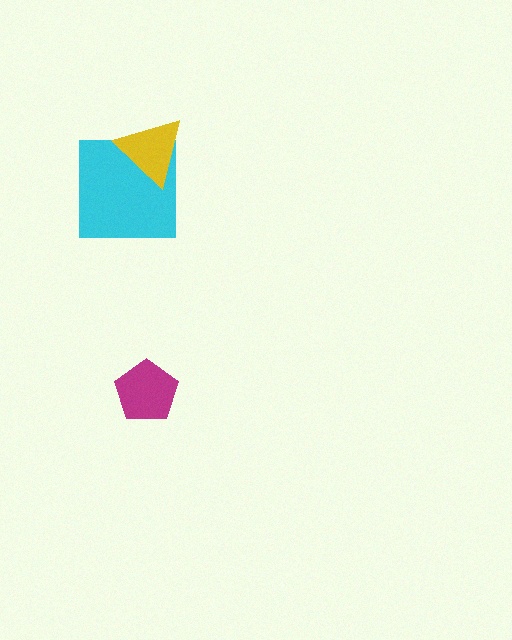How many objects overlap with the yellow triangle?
1 object overlaps with the yellow triangle.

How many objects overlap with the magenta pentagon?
0 objects overlap with the magenta pentagon.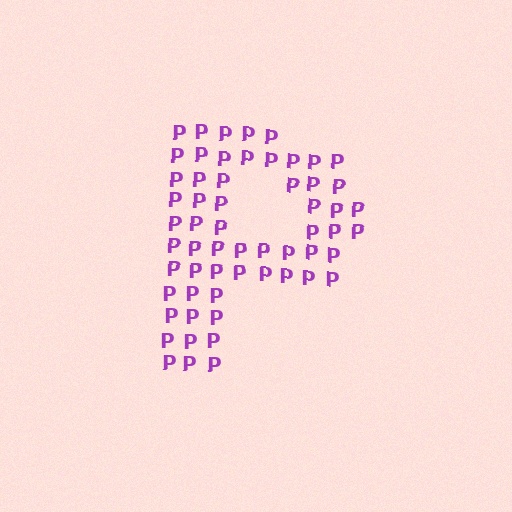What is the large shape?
The large shape is the letter P.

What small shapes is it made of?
It is made of small letter P's.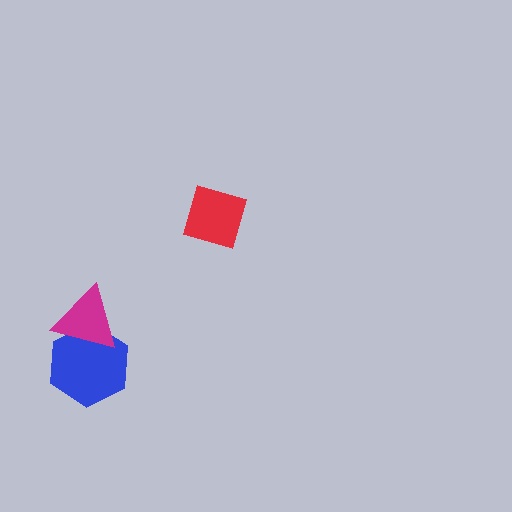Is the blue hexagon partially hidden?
Yes, it is partially covered by another shape.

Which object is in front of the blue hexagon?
The magenta triangle is in front of the blue hexagon.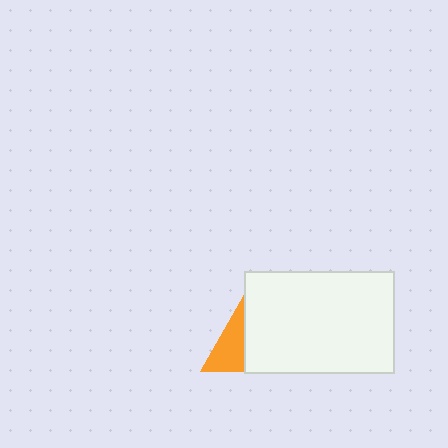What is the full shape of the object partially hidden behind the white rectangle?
The partially hidden object is an orange triangle.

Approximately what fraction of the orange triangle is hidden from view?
Roughly 53% of the orange triangle is hidden behind the white rectangle.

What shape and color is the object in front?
The object in front is a white rectangle.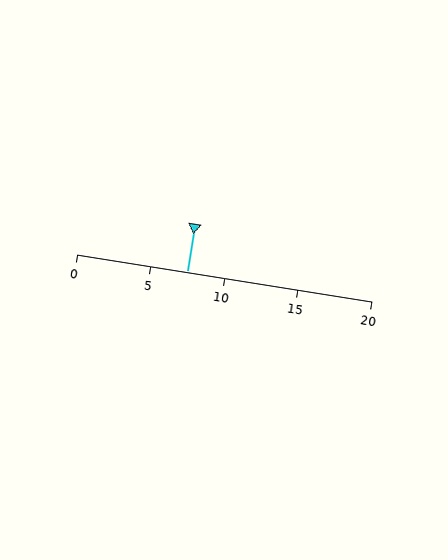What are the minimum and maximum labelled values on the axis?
The axis runs from 0 to 20.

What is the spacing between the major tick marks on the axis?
The major ticks are spaced 5 apart.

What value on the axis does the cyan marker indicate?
The marker indicates approximately 7.5.